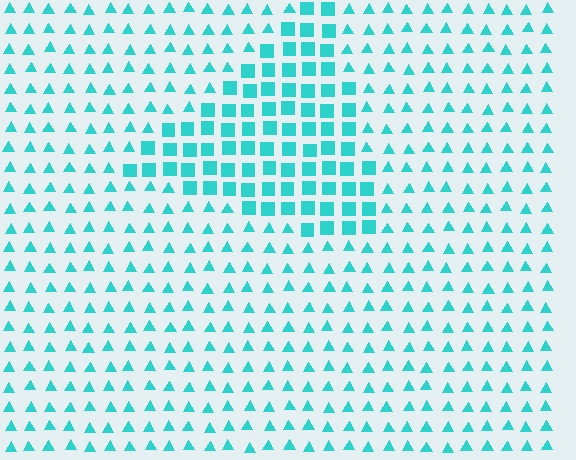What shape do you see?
I see a triangle.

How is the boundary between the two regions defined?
The boundary is defined by a change in element shape: squares inside vs. triangles outside. All elements share the same color and spacing.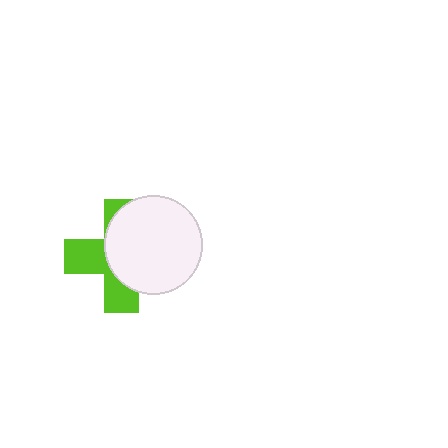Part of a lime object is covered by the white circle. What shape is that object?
It is a cross.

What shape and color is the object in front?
The object in front is a white circle.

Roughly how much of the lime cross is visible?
A small part of it is visible (roughly 44%).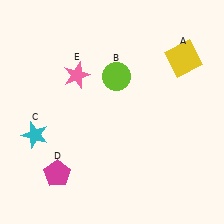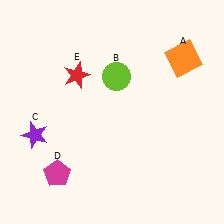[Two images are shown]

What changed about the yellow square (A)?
In Image 1, A is yellow. In Image 2, it changed to orange.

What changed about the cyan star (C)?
In Image 1, C is cyan. In Image 2, it changed to purple.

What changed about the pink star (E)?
In Image 1, E is pink. In Image 2, it changed to red.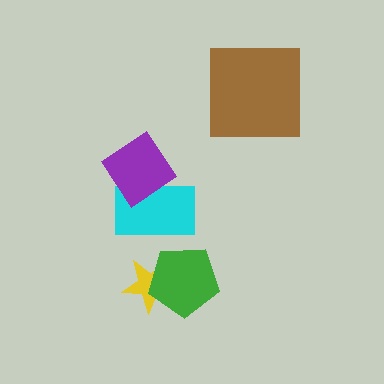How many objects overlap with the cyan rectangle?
1 object overlaps with the cyan rectangle.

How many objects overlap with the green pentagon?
1 object overlaps with the green pentagon.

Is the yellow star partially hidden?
Yes, it is partially covered by another shape.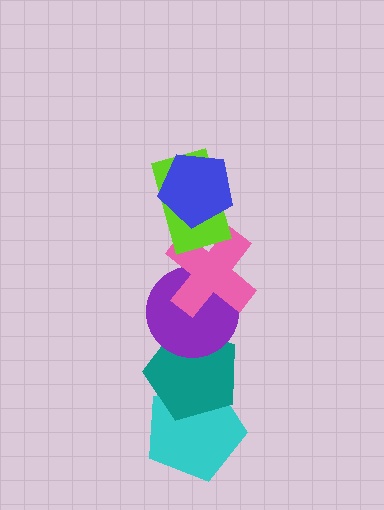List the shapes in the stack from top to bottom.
From top to bottom: the blue pentagon, the lime rectangle, the pink cross, the purple circle, the teal pentagon, the cyan pentagon.